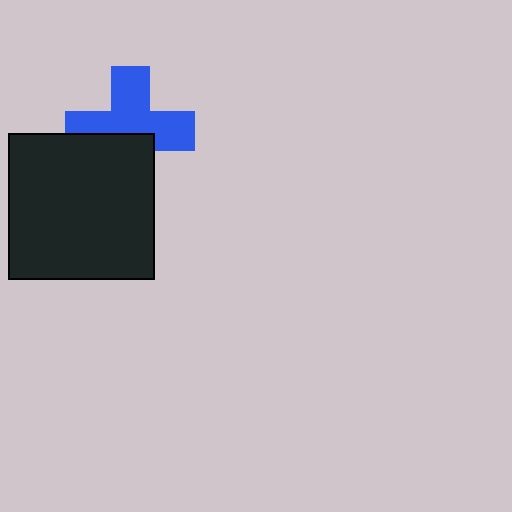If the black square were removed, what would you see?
You would see the complete blue cross.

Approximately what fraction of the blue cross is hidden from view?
Roughly 38% of the blue cross is hidden behind the black square.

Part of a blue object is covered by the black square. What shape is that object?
It is a cross.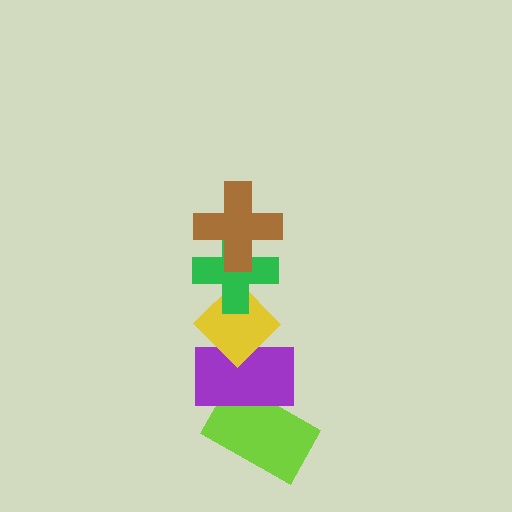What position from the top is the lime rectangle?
The lime rectangle is 5th from the top.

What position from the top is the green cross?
The green cross is 2nd from the top.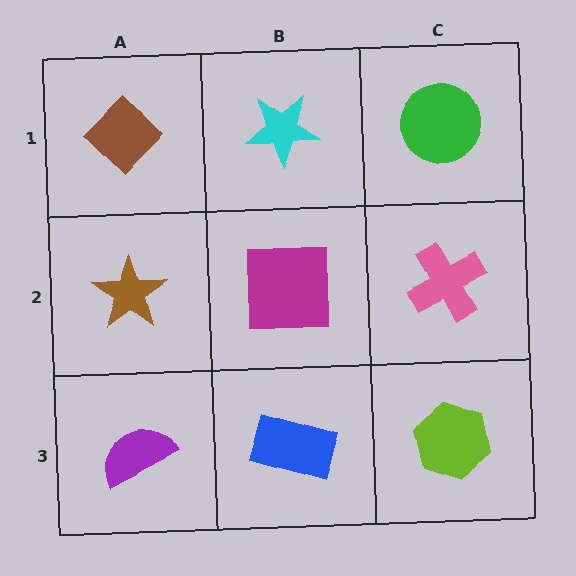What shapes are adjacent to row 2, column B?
A cyan star (row 1, column B), a blue rectangle (row 3, column B), a brown star (row 2, column A), a pink cross (row 2, column C).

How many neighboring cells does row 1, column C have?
2.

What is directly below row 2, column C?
A lime hexagon.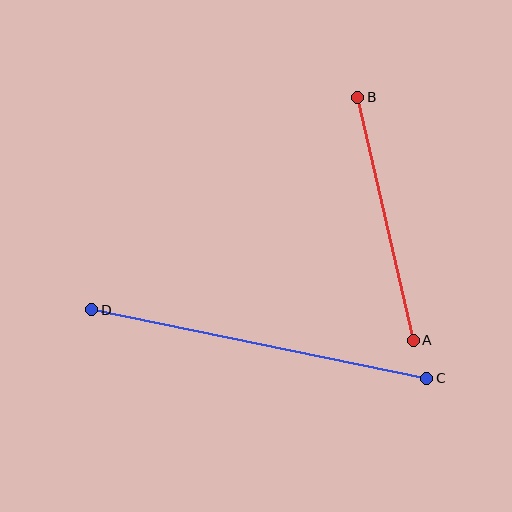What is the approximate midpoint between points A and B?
The midpoint is at approximately (386, 219) pixels.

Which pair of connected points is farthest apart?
Points C and D are farthest apart.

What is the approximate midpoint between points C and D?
The midpoint is at approximately (259, 344) pixels.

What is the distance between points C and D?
The distance is approximately 342 pixels.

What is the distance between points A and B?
The distance is approximately 249 pixels.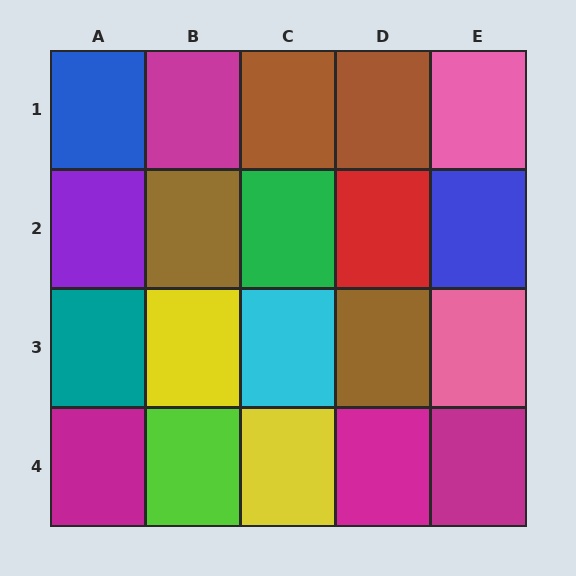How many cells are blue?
2 cells are blue.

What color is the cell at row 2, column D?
Red.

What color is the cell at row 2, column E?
Blue.